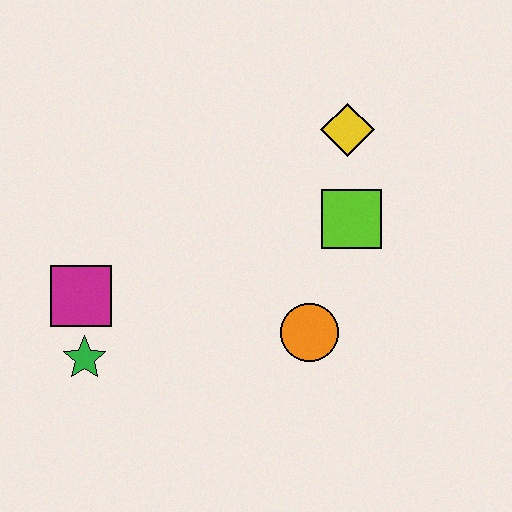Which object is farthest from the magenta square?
The yellow diamond is farthest from the magenta square.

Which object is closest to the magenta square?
The green star is closest to the magenta square.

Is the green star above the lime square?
No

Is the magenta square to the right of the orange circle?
No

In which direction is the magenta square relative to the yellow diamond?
The magenta square is to the left of the yellow diamond.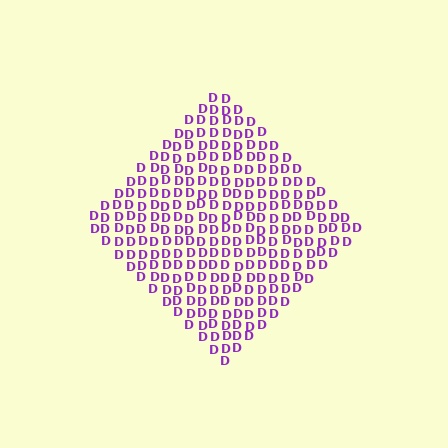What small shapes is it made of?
It is made of small letter D's.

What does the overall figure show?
The overall figure shows a diamond.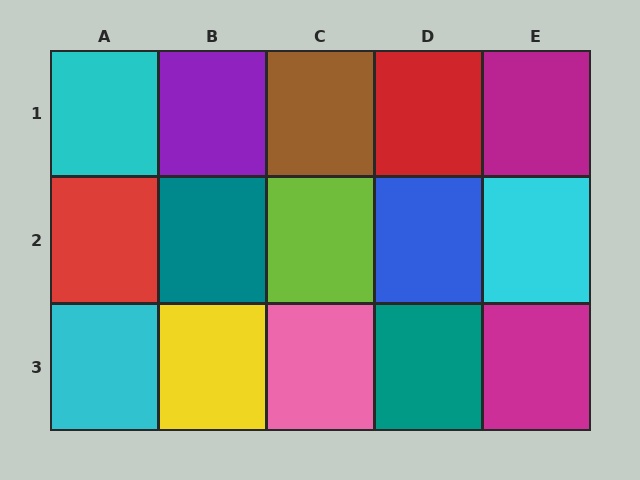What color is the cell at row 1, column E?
Magenta.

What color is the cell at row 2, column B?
Teal.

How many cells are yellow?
1 cell is yellow.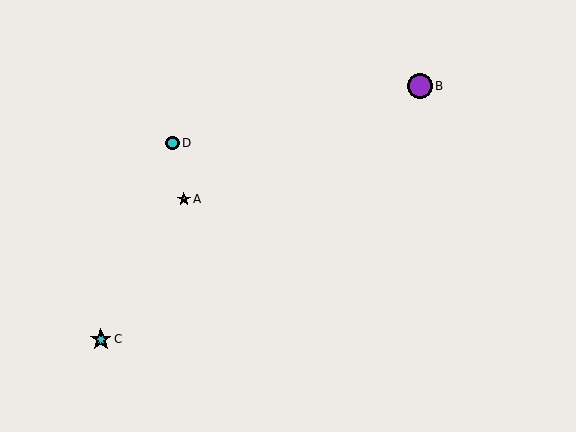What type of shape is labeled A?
Shape A is an orange star.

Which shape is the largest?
The purple circle (labeled B) is the largest.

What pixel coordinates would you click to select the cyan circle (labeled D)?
Click at (173, 143) to select the cyan circle D.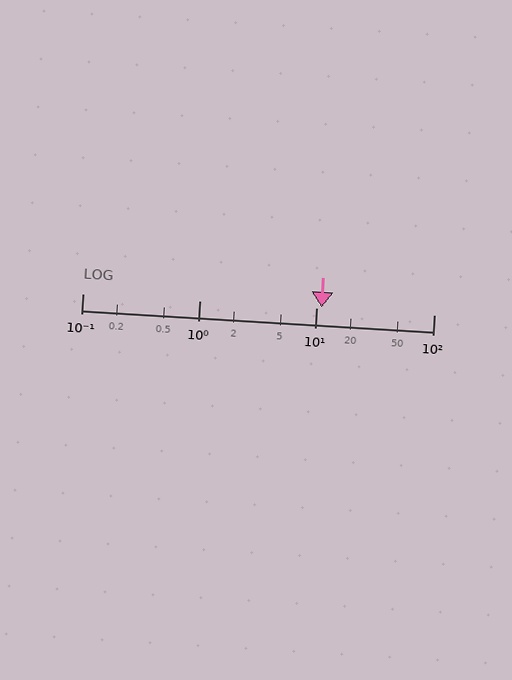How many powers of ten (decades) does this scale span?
The scale spans 3 decades, from 0.1 to 100.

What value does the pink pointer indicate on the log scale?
The pointer indicates approximately 11.